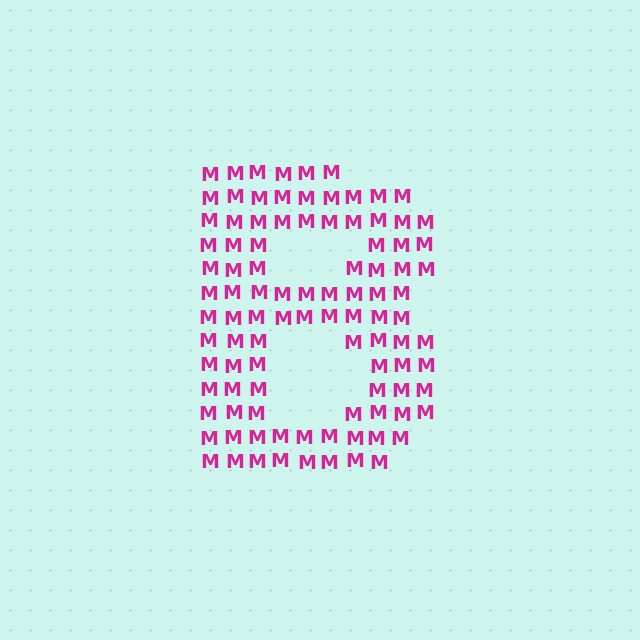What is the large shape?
The large shape is the letter B.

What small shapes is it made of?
It is made of small letter M's.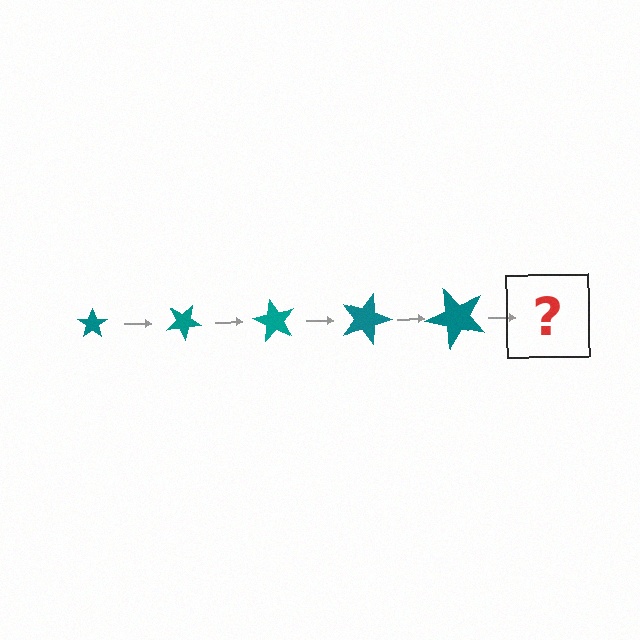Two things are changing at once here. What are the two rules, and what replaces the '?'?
The two rules are that the star grows larger each step and it rotates 30 degrees each step. The '?' should be a star, larger than the previous one and rotated 150 degrees from the start.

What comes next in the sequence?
The next element should be a star, larger than the previous one and rotated 150 degrees from the start.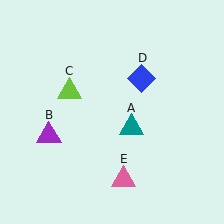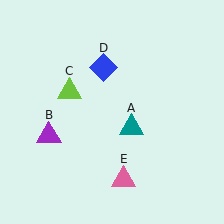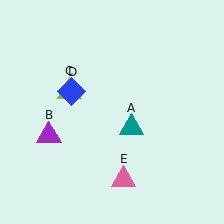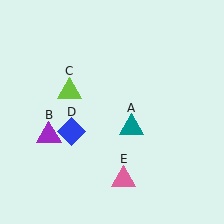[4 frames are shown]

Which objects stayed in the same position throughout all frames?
Teal triangle (object A) and purple triangle (object B) and lime triangle (object C) and pink triangle (object E) remained stationary.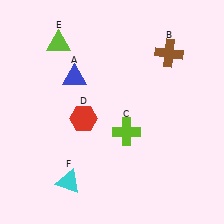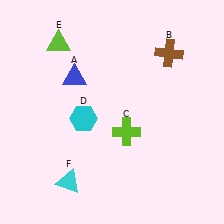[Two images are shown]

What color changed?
The hexagon (D) changed from red in Image 1 to cyan in Image 2.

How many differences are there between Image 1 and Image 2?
There is 1 difference between the two images.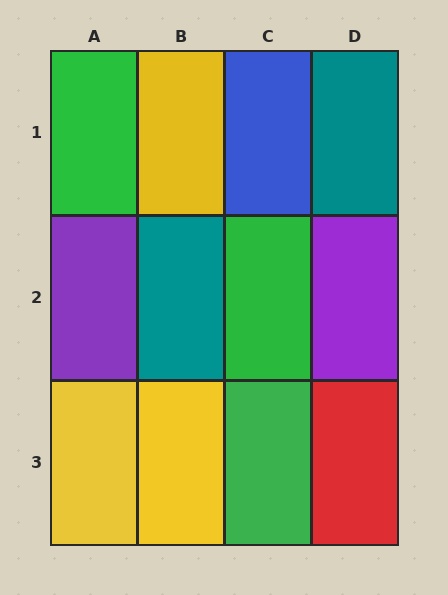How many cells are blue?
1 cell is blue.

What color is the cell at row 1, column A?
Green.